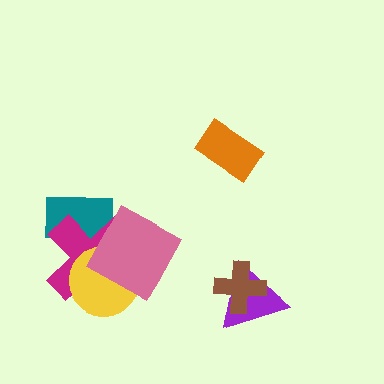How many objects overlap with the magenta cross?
3 objects overlap with the magenta cross.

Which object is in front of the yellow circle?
The pink square is in front of the yellow circle.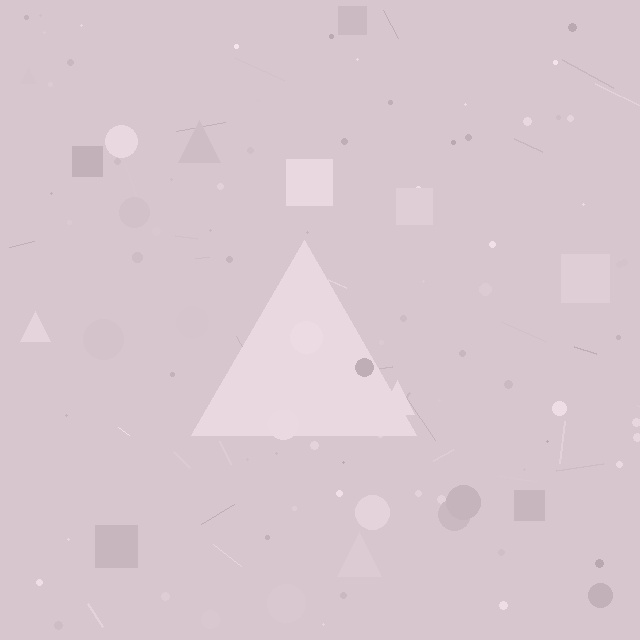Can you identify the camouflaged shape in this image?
The camouflaged shape is a triangle.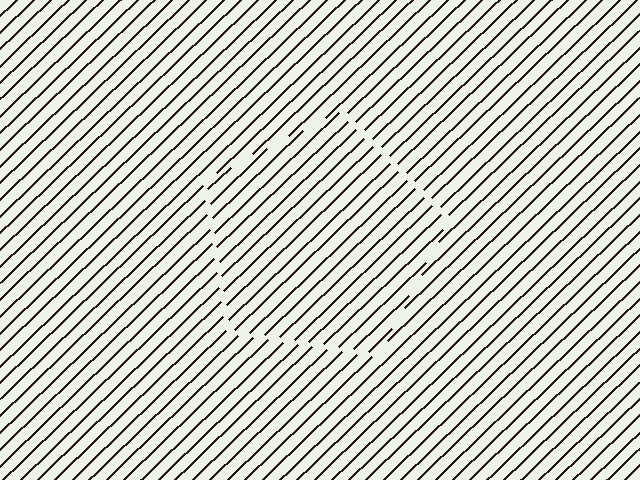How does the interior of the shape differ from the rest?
The interior of the shape contains the same grating, shifted by half a period — the contour is defined by the phase discontinuity where line-ends from the inner and outer gratings abut.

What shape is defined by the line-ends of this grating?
An illusory pentagon. The interior of the shape contains the same grating, shifted by half a period — the contour is defined by the phase discontinuity where line-ends from the inner and outer gratings abut.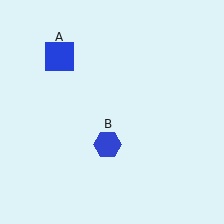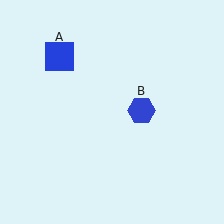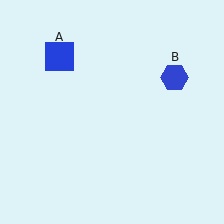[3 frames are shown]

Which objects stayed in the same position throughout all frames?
Blue square (object A) remained stationary.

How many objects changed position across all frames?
1 object changed position: blue hexagon (object B).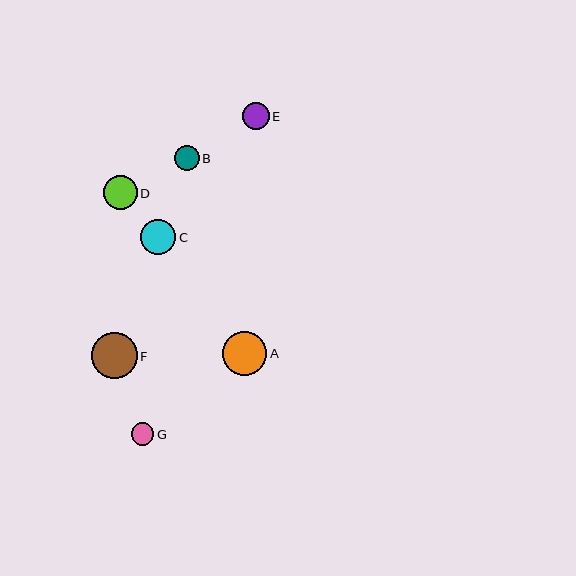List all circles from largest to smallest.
From largest to smallest: F, A, C, D, E, B, G.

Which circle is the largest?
Circle F is the largest with a size of approximately 46 pixels.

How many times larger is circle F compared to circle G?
Circle F is approximately 2.0 times the size of circle G.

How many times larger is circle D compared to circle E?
Circle D is approximately 1.3 times the size of circle E.